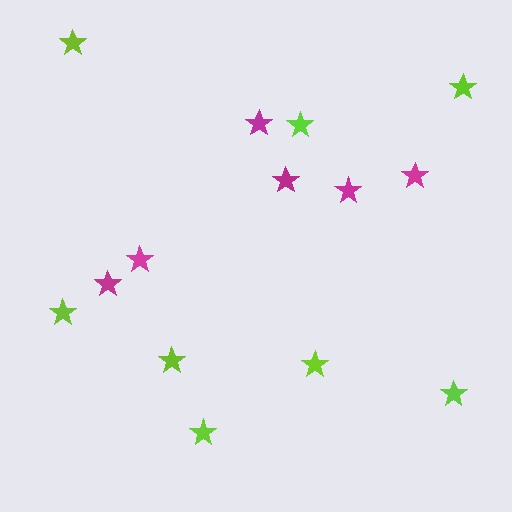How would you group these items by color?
There are 2 groups: one group of lime stars (8) and one group of magenta stars (6).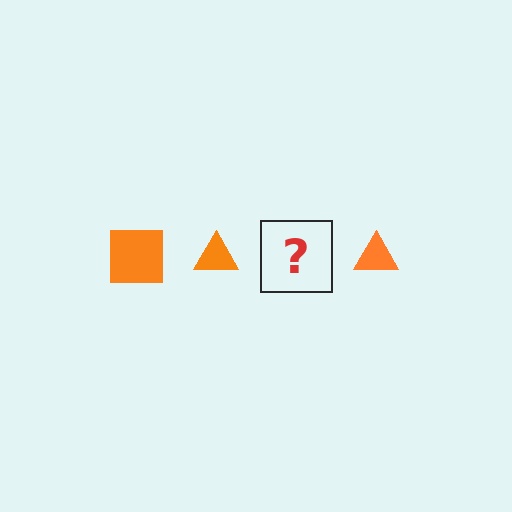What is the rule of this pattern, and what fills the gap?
The rule is that the pattern cycles through square, triangle shapes in orange. The gap should be filled with an orange square.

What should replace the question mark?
The question mark should be replaced with an orange square.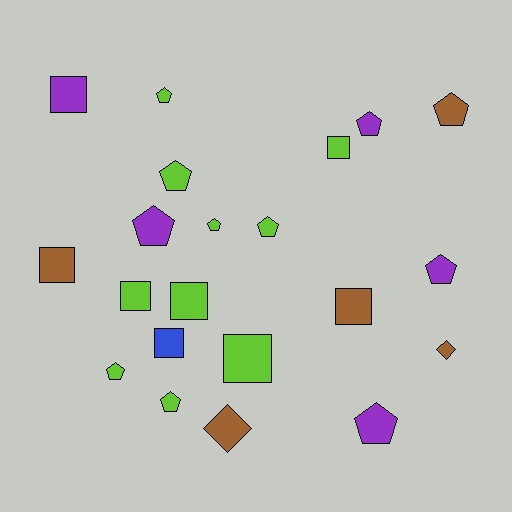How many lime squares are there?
There are 4 lime squares.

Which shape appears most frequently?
Pentagon, with 11 objects.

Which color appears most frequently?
Lime, with 10 objects.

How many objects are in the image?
There are 21 objects.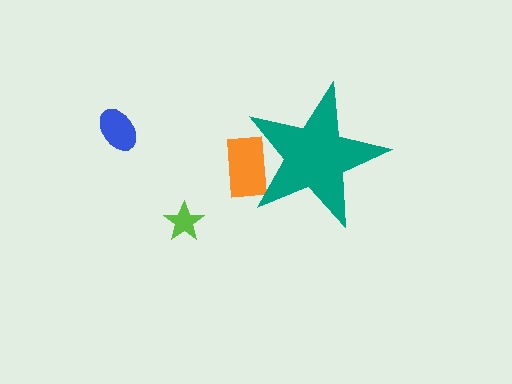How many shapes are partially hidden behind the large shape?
1 shape is partially hidden.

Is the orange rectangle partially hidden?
Yes, the orange rectangle is partially hidden behind the teal star.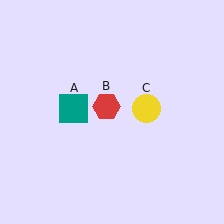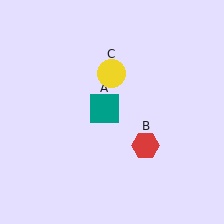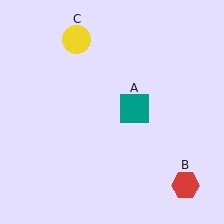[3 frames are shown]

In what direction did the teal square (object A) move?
The teal square (object A) moved right.